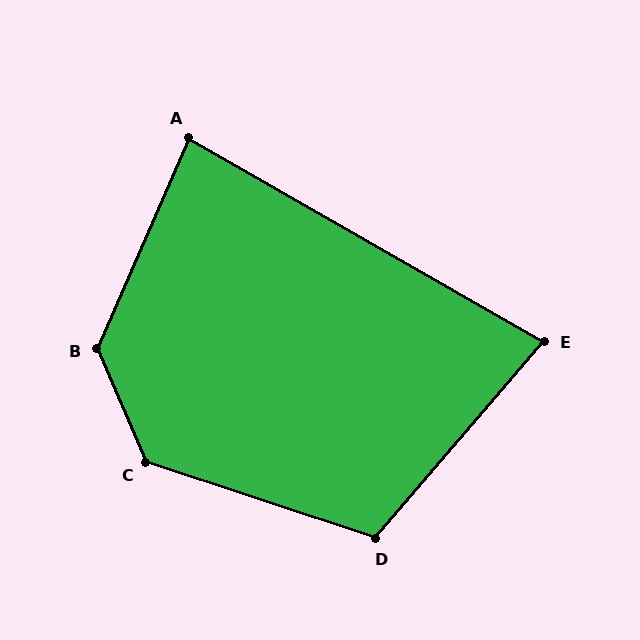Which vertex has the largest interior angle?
B, at approximately 133 degrees.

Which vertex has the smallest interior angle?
E, at approximately 79 degrees.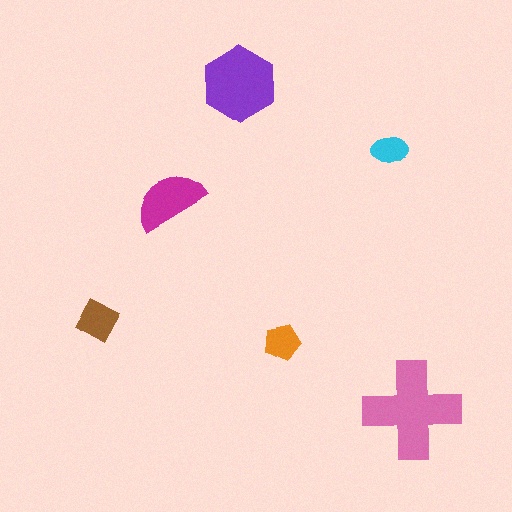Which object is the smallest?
The cyan ellipse.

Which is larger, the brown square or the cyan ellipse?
The brown square.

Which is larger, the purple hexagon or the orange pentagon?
The purple hexagon.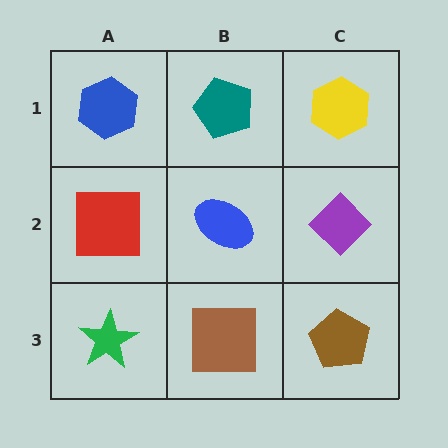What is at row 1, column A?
A blue hexagon.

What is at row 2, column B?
A blue ellipse.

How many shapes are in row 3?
3 shapes.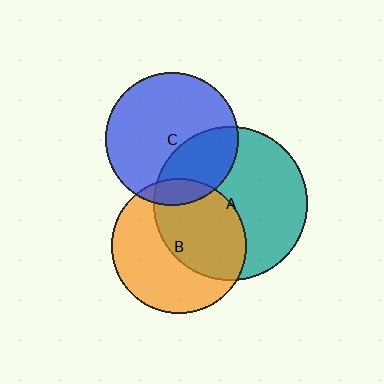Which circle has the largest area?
Circle A (teal).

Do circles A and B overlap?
Yes.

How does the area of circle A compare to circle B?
Approximately 1.3 times.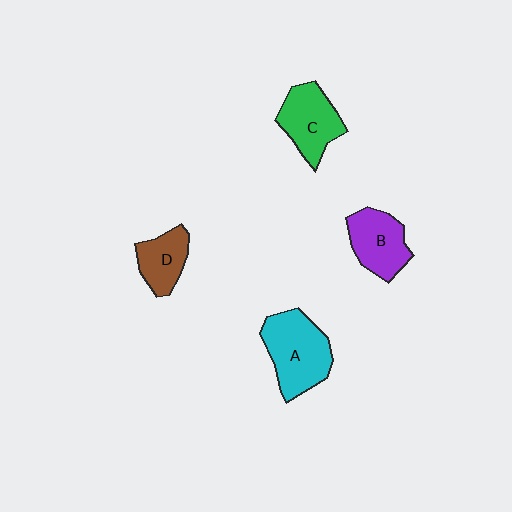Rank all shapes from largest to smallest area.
From largest to smallest: A (cyan), C (green), B (purple), D (brown).